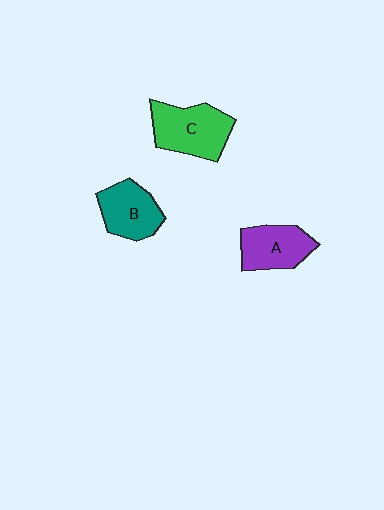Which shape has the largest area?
Shape C (green).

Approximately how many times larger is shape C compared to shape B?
Approximately 1.3 times.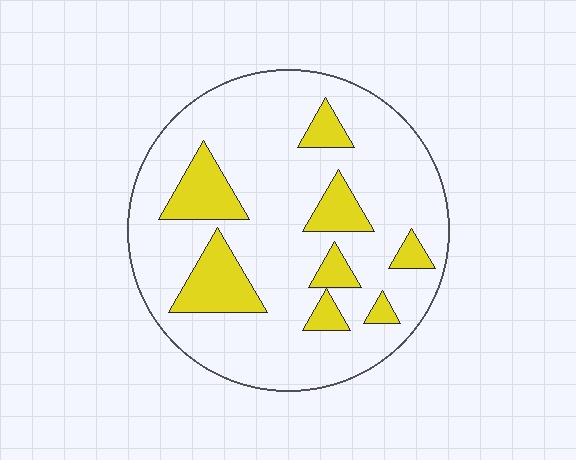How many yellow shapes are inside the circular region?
8.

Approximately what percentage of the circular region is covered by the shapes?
Approximately 20%.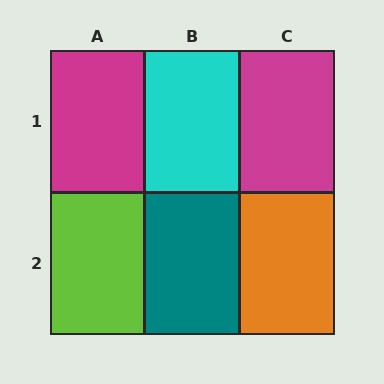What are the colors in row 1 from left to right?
Magenta, cyan, magenta.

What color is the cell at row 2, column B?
Teal.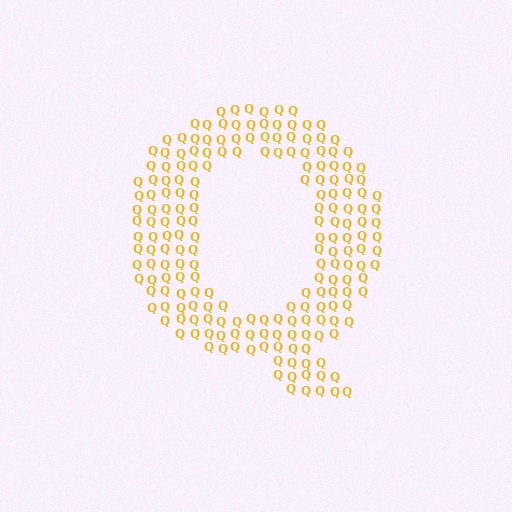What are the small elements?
The small elements are letter Q's.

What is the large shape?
The large shape is the letter Q.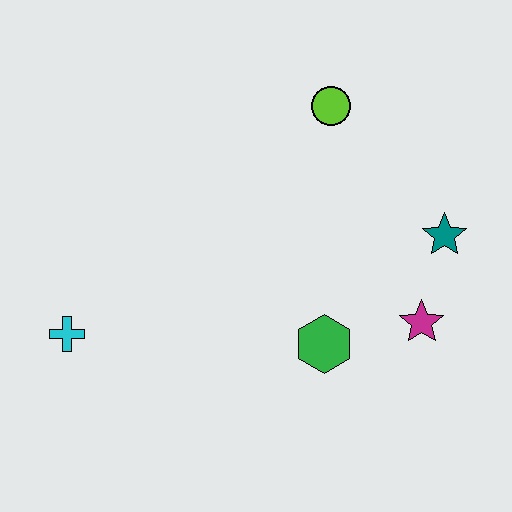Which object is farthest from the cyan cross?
The teal star is farthest from the cyan cross.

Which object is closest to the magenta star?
The teal star is closest to the magenta star.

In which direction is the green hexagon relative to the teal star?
The green hexagon is to the left of the teal star.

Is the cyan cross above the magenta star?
No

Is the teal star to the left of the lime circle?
No